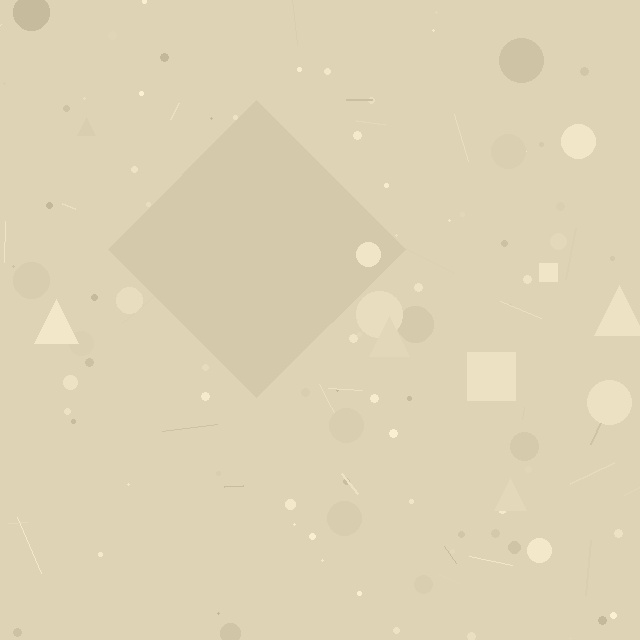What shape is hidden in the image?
A diamond is hidden in the image.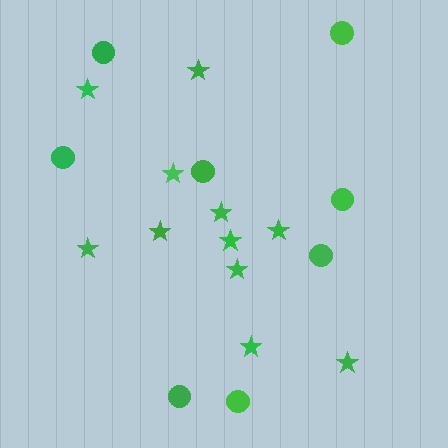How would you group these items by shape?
There are 2 groups: one group of stars (11) and one group of circles (8).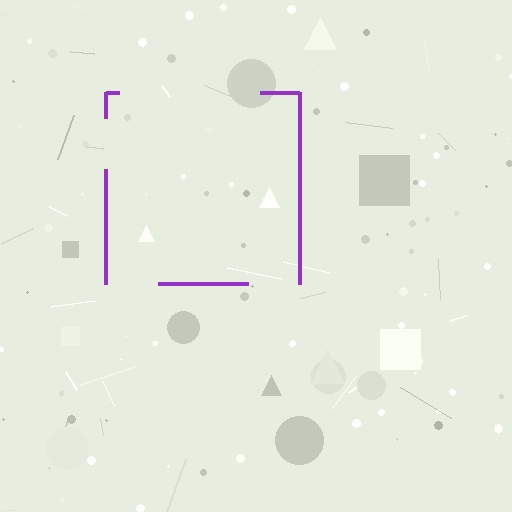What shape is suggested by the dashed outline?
The dashed outline suggests a square.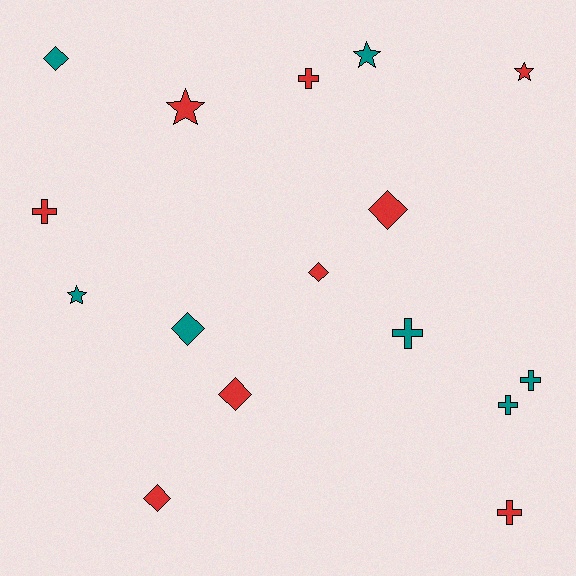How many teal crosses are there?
There are 3 teal crosses.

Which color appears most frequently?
Red, with 9 objects.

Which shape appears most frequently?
Cross, with 6 objects.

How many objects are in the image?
There are 16 objects.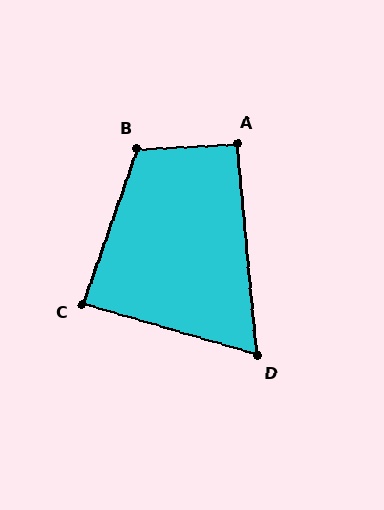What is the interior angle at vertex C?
Approximately 87 degrees (approximately right).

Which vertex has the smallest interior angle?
D, at approximately 68 degrees.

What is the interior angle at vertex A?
Approximately 93 degrees (approximately right).